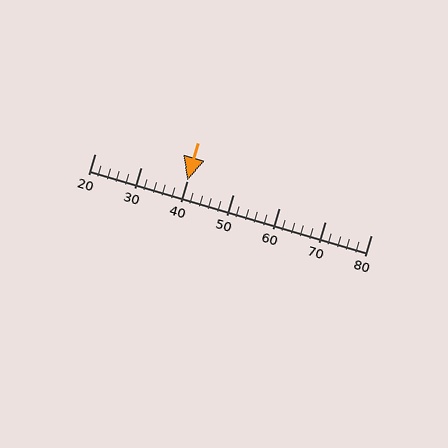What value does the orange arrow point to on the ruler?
The orange arrow points to approximately 40.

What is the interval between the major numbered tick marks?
The major tick marks are spaced 10 units apart.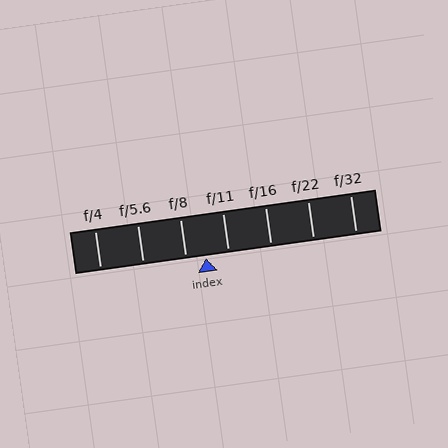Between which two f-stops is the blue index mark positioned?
The index mark is between f/8 and f/11.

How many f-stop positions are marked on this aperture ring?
There are 7 f-stop positions marked.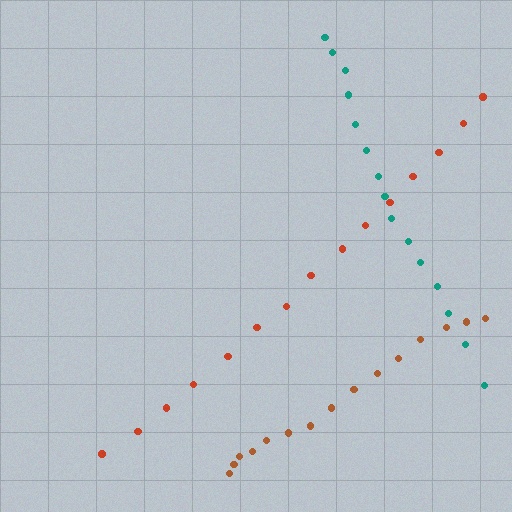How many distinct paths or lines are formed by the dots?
There are 3 distinct paths.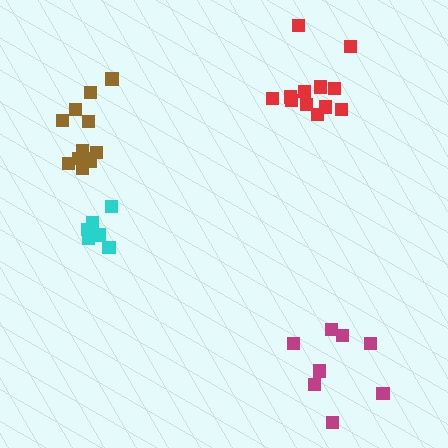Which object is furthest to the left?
The brown cluster is leftmost.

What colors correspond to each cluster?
The clusters are colored: red, brown, cyan, magenta.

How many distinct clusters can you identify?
There are 4 distinct clusters.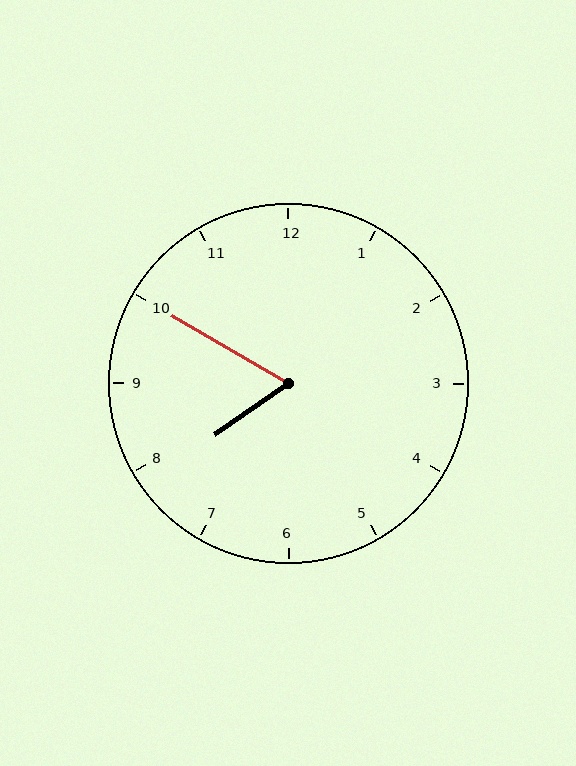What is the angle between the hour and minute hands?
Approximately 65 degrees.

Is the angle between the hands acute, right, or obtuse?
It is acute.